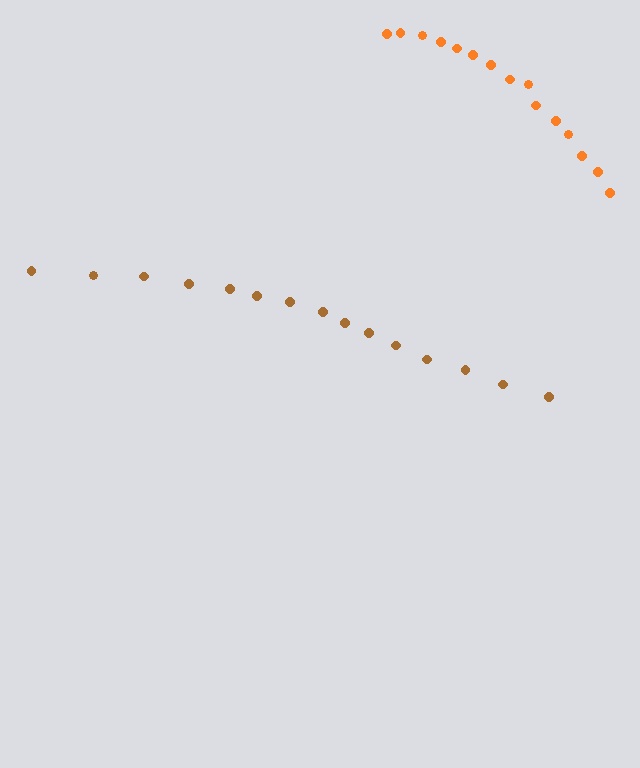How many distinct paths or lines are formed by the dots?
There are 2 distinct paths.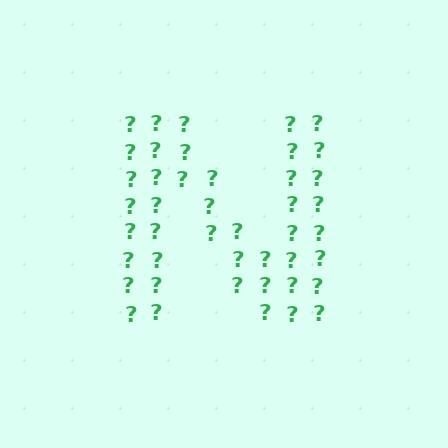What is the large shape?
The large shape is the letter N.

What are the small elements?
The small elements are question marks.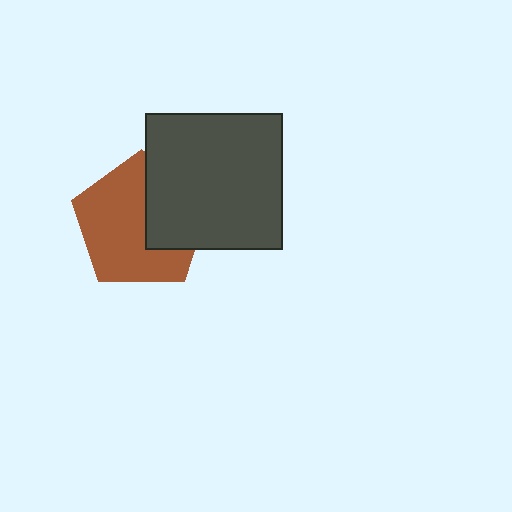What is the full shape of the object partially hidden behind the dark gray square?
The partially hidden object is a brown pentagon.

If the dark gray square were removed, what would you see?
You would see the complete brown pentagon.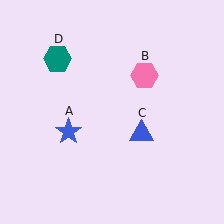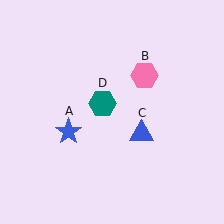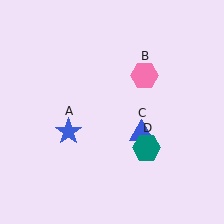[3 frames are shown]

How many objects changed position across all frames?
1 object changed position: teal hexagon (object D).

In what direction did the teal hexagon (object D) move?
The teal hexagon (object D) moved down and to the right.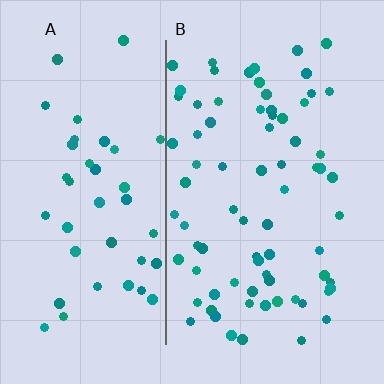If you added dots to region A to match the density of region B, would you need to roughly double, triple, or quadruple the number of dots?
Approximately double.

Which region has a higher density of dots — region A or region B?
B (the right).